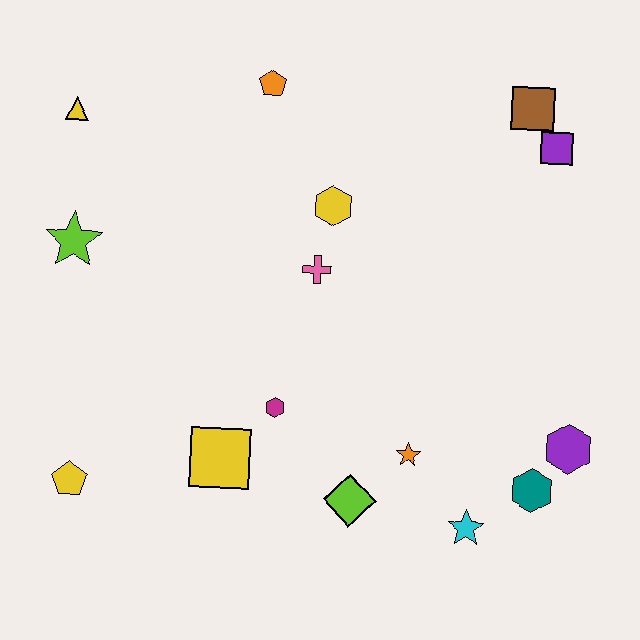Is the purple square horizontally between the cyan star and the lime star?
No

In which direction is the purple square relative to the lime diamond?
The purple square is above the lime diamond.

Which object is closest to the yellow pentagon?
The yellow square is closest to the yellow pentagon.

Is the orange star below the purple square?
Yes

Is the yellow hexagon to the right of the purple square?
No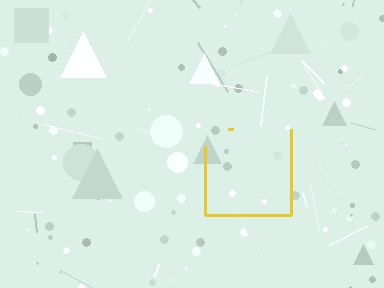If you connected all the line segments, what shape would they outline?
They would outline a square.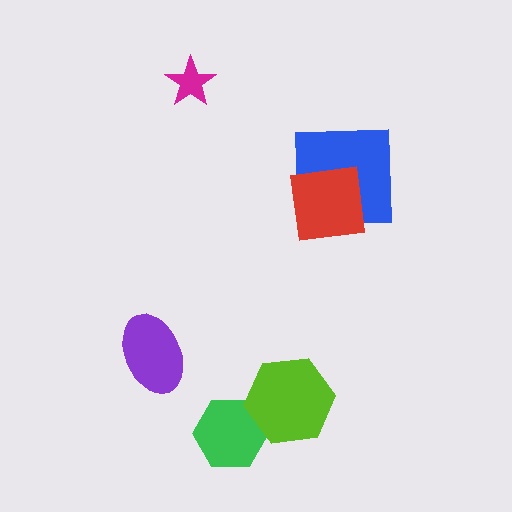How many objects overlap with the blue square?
1 object overlaps with the blue square.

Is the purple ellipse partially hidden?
No, no other shape covers it.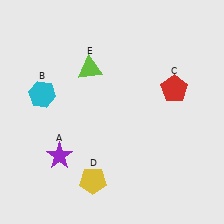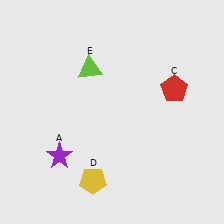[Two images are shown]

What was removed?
The cyan hexagon (B) was removed in Image 2.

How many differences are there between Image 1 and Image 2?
There is 1 difference between the two images.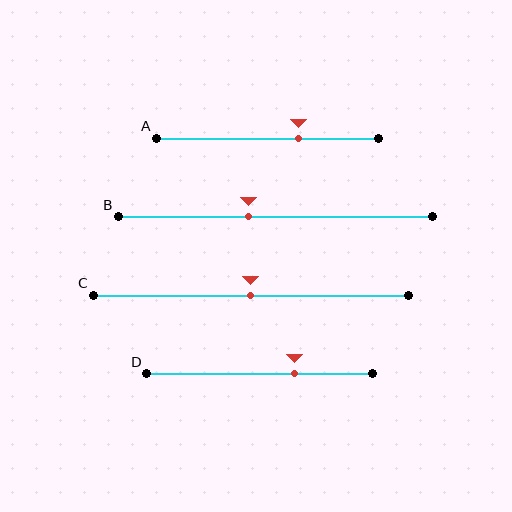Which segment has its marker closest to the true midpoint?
Segment C has its marker closest to the true midpoint.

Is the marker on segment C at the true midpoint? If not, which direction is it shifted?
Yes, the marker on segment C is at the true midpoint.